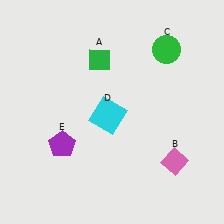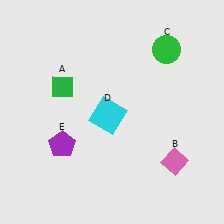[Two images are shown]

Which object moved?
The green diamond (A) moved left.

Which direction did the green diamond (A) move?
The green diamond (A) moved left.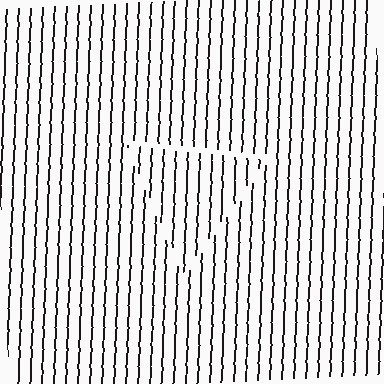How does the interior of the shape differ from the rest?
The interior of the shape contains the same grating, shifted by half a period — the contour is defined by the phase discontinuity where line-ends from the inner and outer gratings abut.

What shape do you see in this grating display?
An illusory triangle. The interior of the shape contains the same grating, shifted by half a period — the contour is defined by the phase discontinuity where line-ends from the inner and outer gratings abut.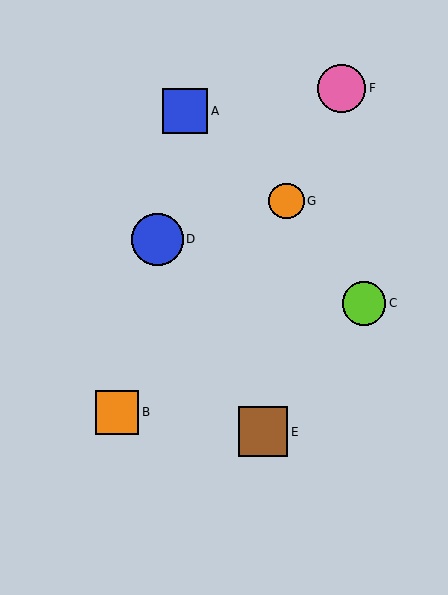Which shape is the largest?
The blue circle (labeled D) is the largest.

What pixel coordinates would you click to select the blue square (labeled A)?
Click at (185, 111) to select the blue square A.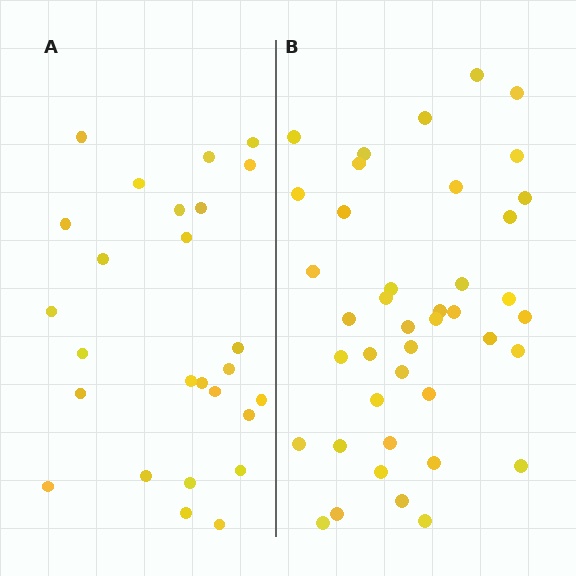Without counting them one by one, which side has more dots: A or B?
Region B (the right region) has more dots.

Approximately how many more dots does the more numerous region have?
Region B has approximately 15 more dots than region A.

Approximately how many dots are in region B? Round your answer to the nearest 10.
About 40 dots. (The exact count is 41, which rounds to 40.)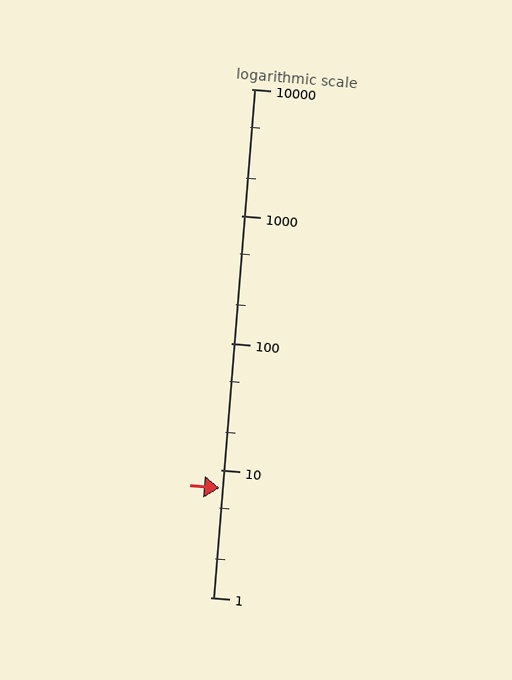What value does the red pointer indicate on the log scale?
The pointer indicates approximately 7.2.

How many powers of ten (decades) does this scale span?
The scale spans 4 decades, from 1 to 10000.